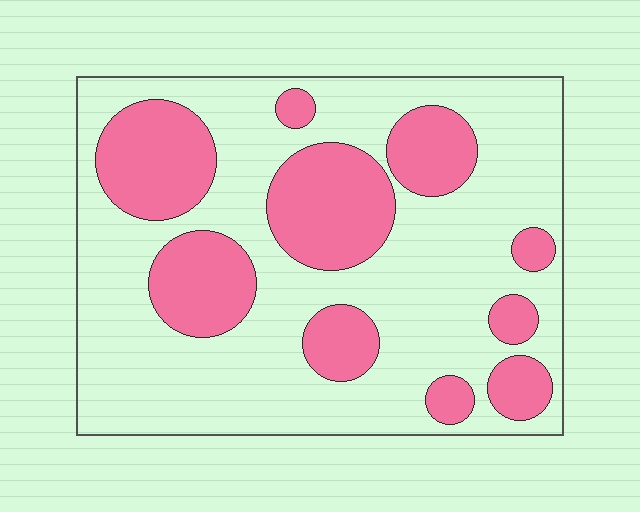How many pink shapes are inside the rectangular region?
10.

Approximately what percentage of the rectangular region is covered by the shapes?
Approximately 30%.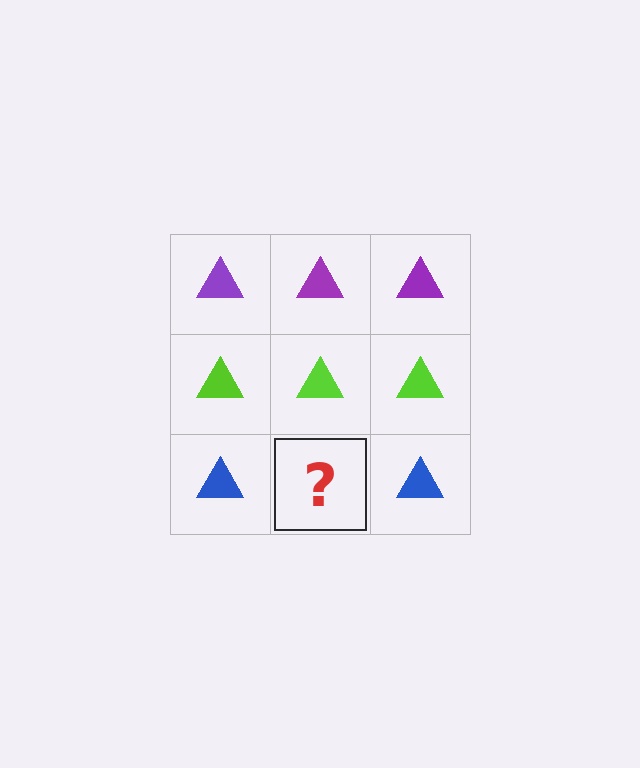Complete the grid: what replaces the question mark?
The question mark should be replaced with a blue triangle.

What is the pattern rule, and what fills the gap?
The rule is that each row has a consistent color. The gap should be filled with a blue triangle.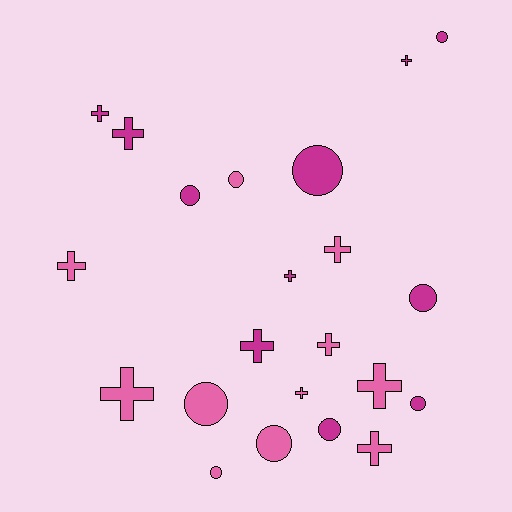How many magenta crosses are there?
There are 5 magenta crosses.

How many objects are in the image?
There are 22 objects.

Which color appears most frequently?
Magenta, with 11 objects.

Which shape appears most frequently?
Cross, with 12 objects.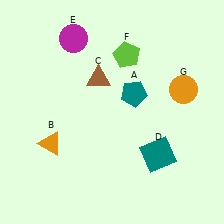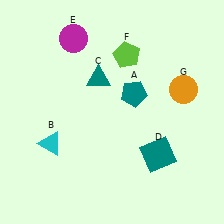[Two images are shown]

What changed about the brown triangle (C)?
In Image 1, C is brown. In Image 2, it changed to teal.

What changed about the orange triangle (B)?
In Image 1, B is orange. In Image 2, it changed to cyan.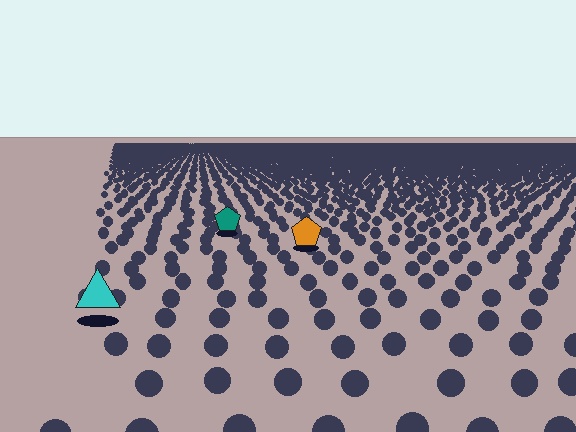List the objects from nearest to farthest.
From nearest to farthest: the cyan triangle, the orange pentagon, the teal pentagon.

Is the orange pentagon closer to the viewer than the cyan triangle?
No. The cyan triangle is closer — you can tell from the texture gradient: the ground texture is coarser near it.